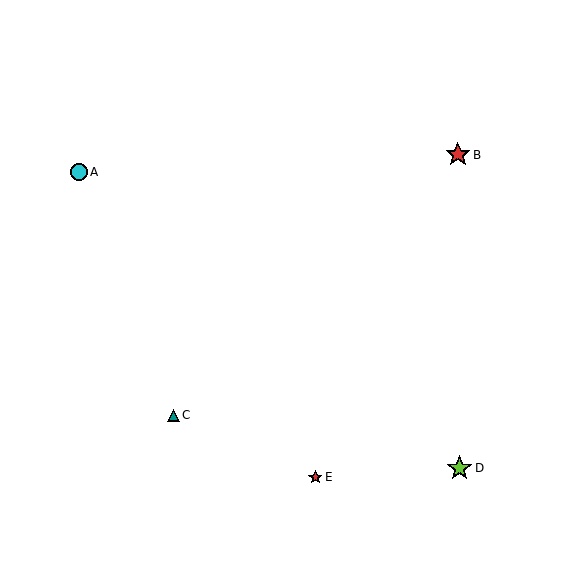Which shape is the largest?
The lime star (labeled D) is the largest.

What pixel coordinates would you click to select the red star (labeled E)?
Click at (315, 477) to select the red star E.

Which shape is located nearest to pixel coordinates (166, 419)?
The teal triangle (labeled C) at (173, 415) is nearest to that location.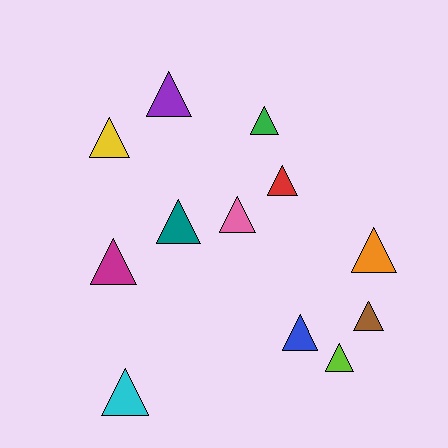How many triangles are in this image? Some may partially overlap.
There are 12 triangles.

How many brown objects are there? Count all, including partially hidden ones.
There is 1 brown object.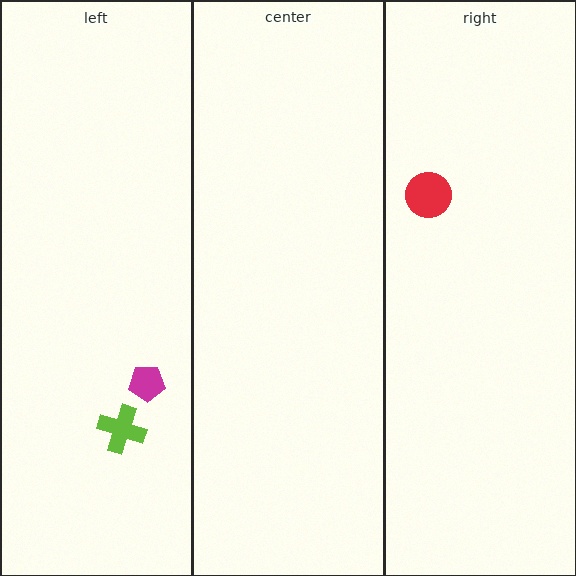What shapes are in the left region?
The lime cross, the magenta pentagon.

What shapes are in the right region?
The red circle.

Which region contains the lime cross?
The left region.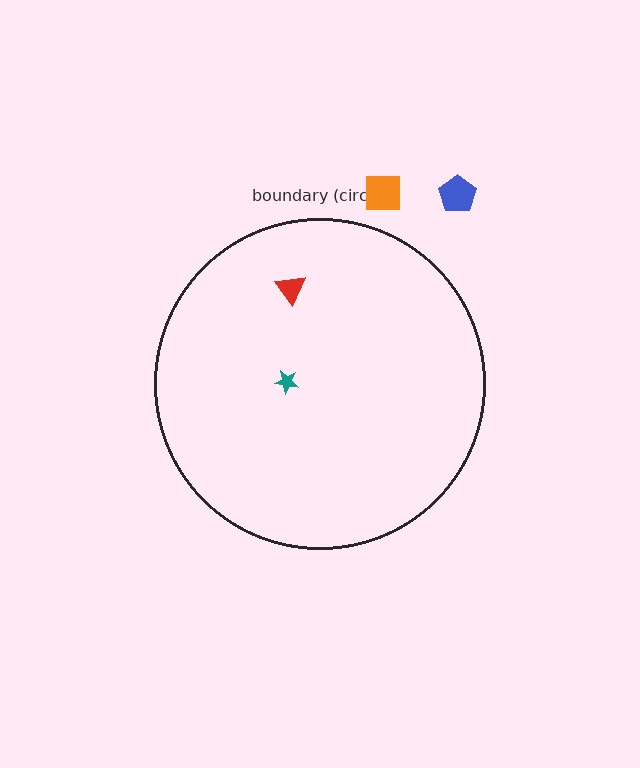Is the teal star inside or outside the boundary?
Inside.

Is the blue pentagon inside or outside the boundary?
Outside.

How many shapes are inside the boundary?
2 inside, 2 outside.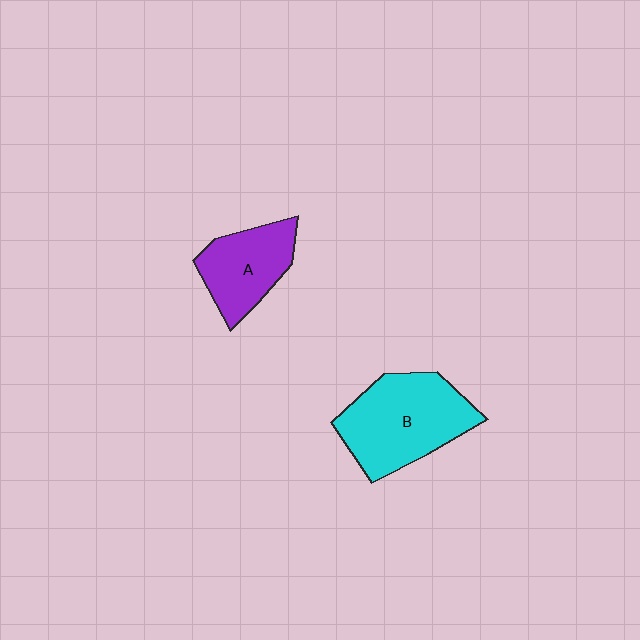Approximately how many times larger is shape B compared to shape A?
Approximately 1.5 times.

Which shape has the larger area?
Shape B (cyan).